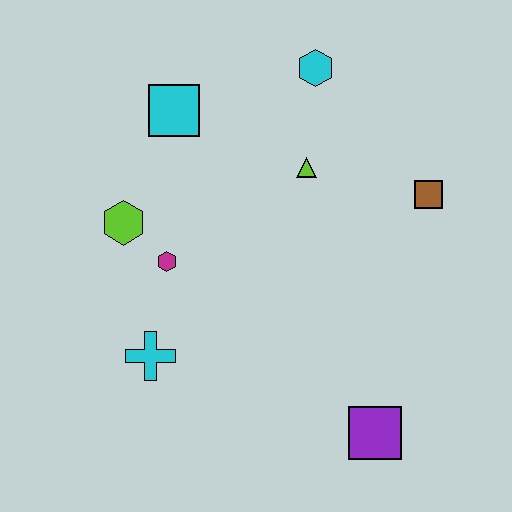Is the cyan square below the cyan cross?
No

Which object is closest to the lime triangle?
The cyan hexagon is closest to the lime triangle.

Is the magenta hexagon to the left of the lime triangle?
Yes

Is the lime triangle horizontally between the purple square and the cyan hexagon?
No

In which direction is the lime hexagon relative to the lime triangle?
The lime hexagon is to the left of the lime triangle.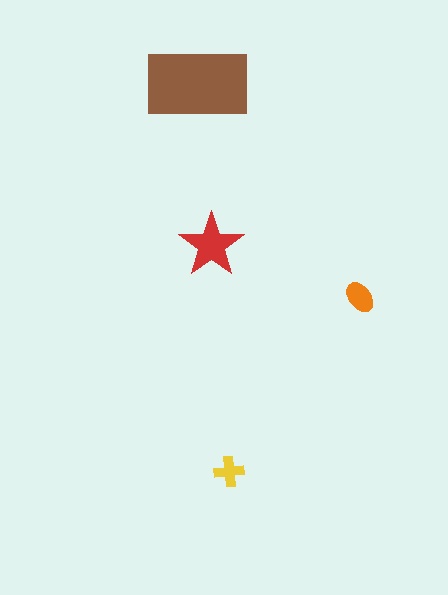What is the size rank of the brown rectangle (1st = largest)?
1st.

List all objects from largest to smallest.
The brown rectangle, the red star, the orange ellipse, the yellow cross.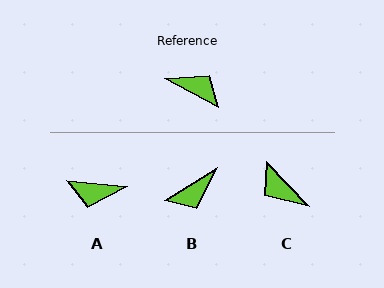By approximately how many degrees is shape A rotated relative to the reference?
Approximately 158 degrees clockwise.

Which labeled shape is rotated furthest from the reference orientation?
C, about 161 degrees away.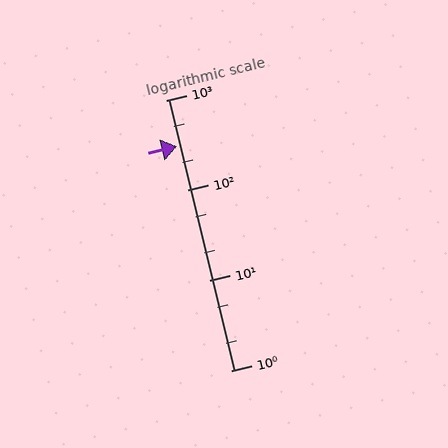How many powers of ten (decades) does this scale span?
The scale spans 3 decades, from 1 to 1000.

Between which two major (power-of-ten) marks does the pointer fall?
The pointer is between 100 and 1000.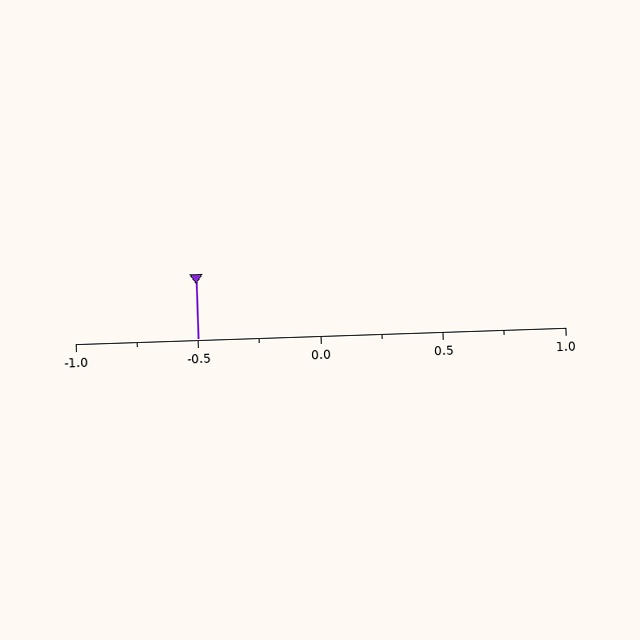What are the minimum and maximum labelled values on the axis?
The axis runs from -1.0 to 1.0.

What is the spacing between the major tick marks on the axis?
The major ticks are spaced 0.5 apart.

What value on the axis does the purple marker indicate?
The marker indicates approximately -0.5.